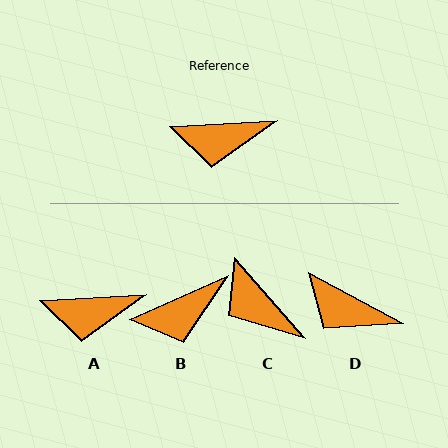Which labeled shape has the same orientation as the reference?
A.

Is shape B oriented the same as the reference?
No, it is off by about 21 degrees.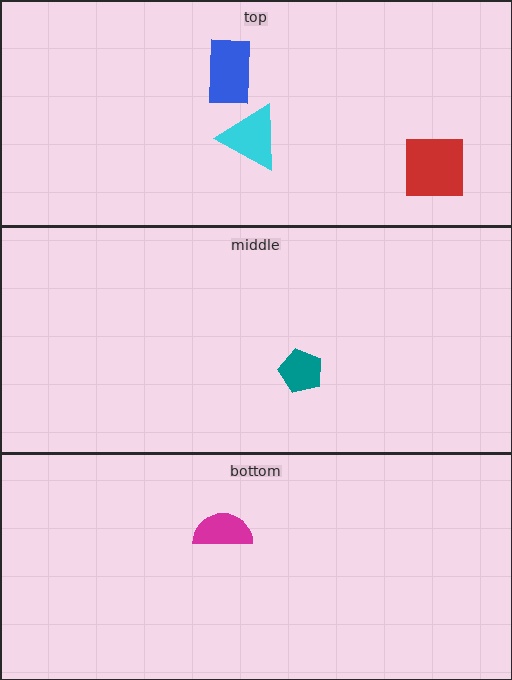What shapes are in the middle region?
The teal pentagon.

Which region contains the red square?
The top region.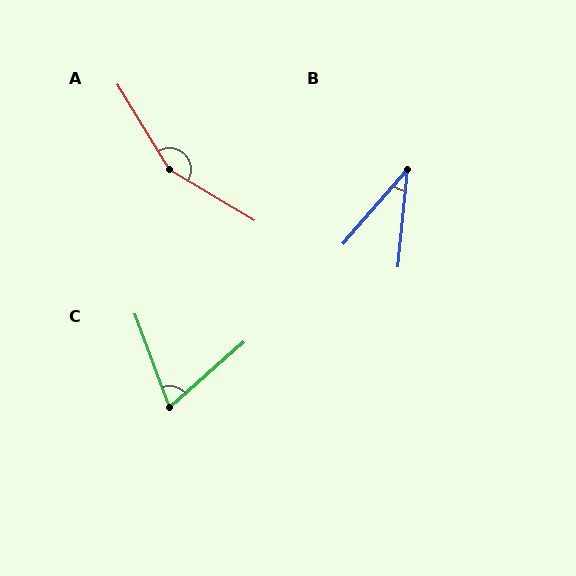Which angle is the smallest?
B, at approximately 35 degrees.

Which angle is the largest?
A, at approximately 152 degrees.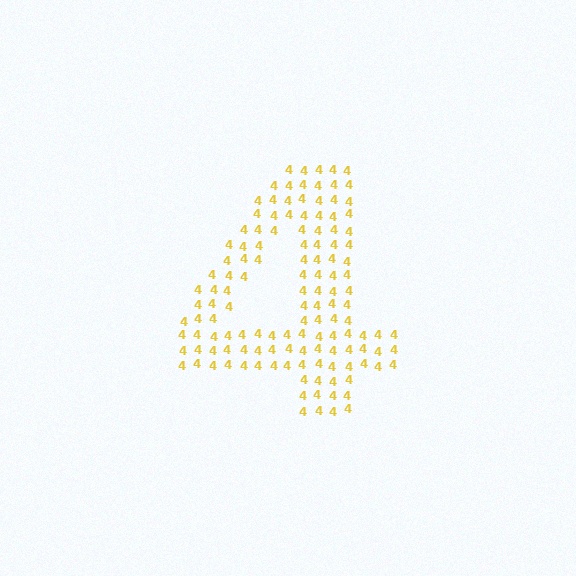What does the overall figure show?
The overall figure shows the digit 4.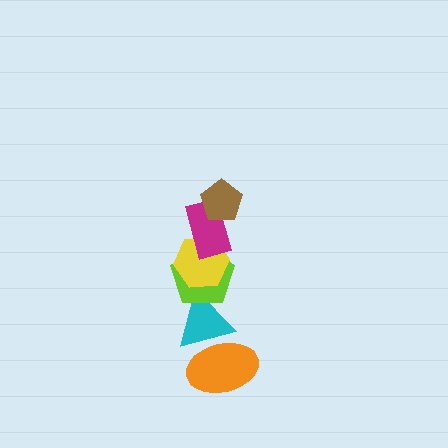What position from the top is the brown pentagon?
The brown pentagon is 1st from the top.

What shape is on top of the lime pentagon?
The yellow hexagon is on top of the lime pentagon.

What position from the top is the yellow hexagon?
The yellow hexagon is 3rd from the top.